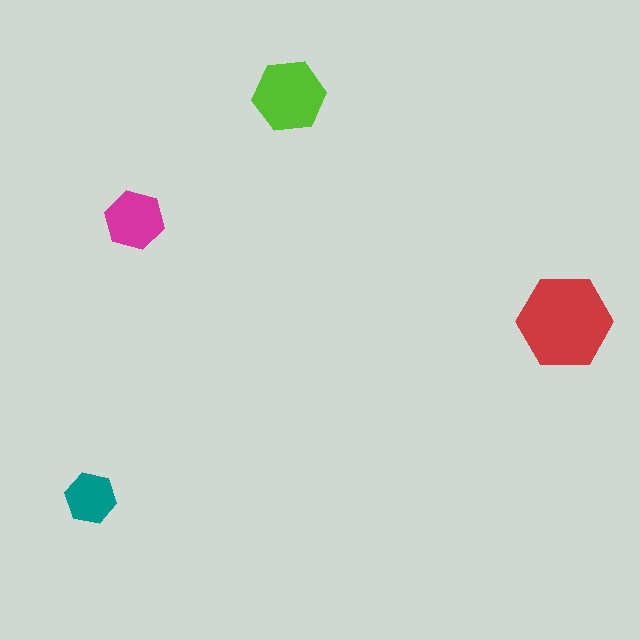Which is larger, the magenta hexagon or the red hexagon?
The red one.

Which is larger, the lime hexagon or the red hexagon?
The red one.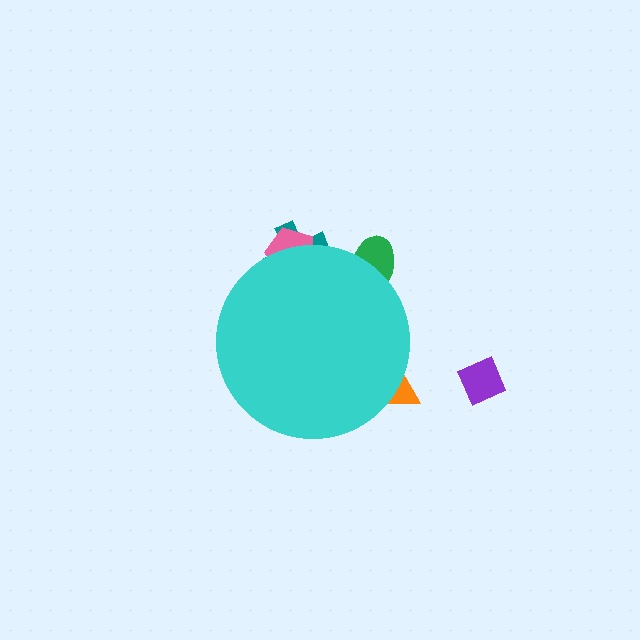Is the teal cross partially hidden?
Yes, the teal cross is partially hidden behind the cyan circle.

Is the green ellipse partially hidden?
Yes, the green ellipse is partially hidden behind the cyan circle.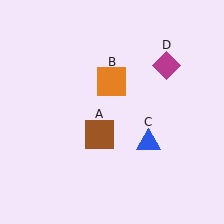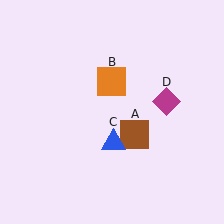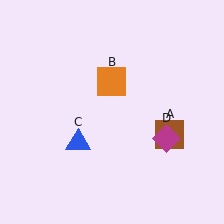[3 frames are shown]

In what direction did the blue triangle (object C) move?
The blue triangle (object C) moved left.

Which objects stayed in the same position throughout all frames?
Orange square (object B) remained stationary.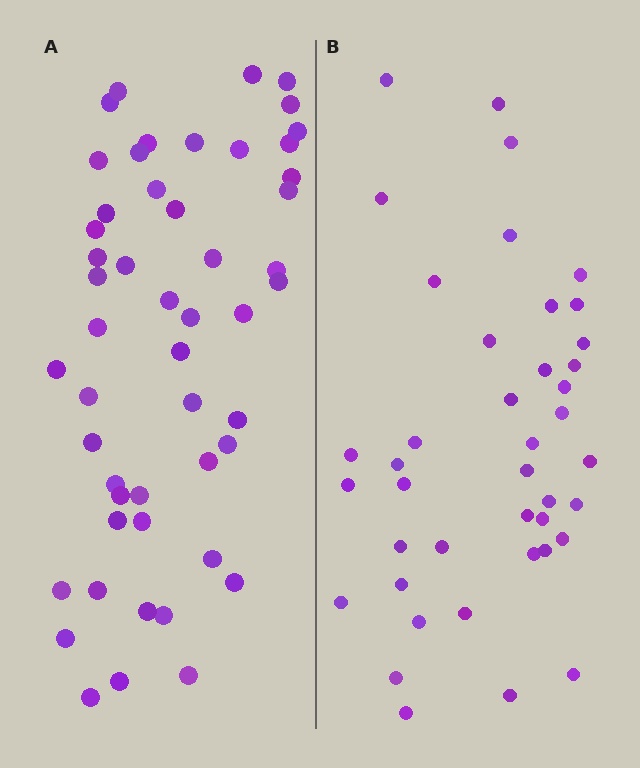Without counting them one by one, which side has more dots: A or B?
Region A (the left region) has more dots.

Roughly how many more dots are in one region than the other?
Region A has roughly 10 or so more dots than region B.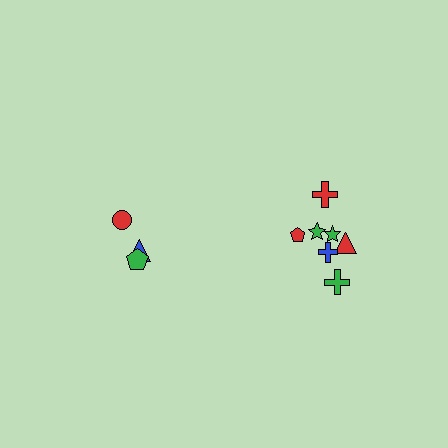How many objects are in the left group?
There are 3 objects.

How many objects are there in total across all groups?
There are 10 objects.